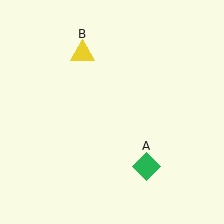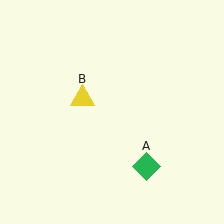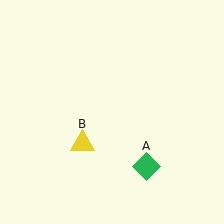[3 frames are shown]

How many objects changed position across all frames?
1 object changed position: yellow triangle (object B).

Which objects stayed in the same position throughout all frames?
Green diamond (object A) remained stationary.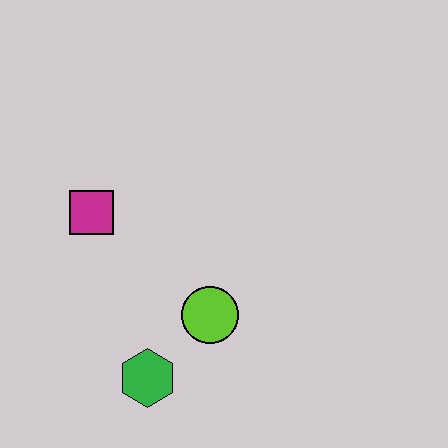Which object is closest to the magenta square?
The lime circle is closest to the magenta square.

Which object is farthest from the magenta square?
The green hexagon is farthest from the magenta square.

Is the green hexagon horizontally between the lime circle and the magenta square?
Yes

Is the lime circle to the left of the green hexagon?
No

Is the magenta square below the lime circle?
No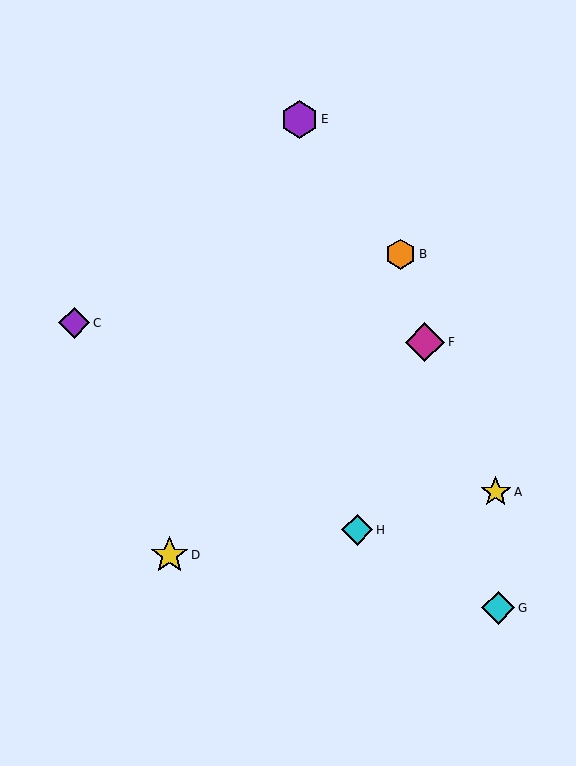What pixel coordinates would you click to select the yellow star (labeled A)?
Click at (496, 492) to select the yellow star A.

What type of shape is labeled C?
Shape C is a purple diamond.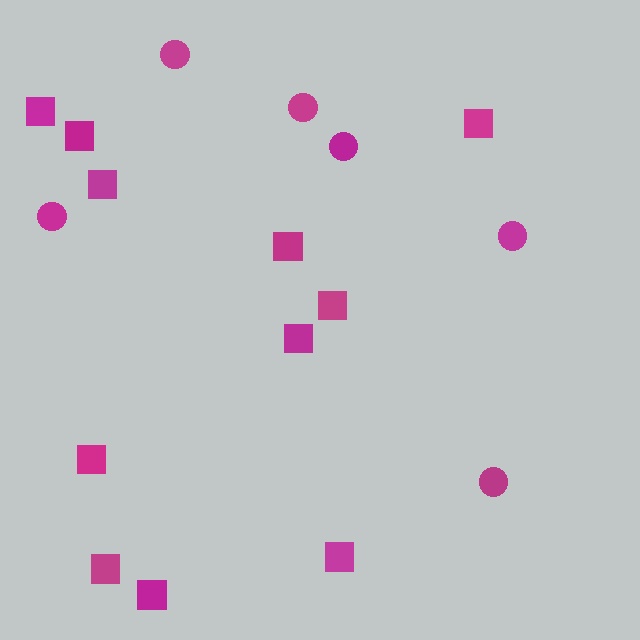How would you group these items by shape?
There are 2 groups: one group of circles (6) and one group of squares (11).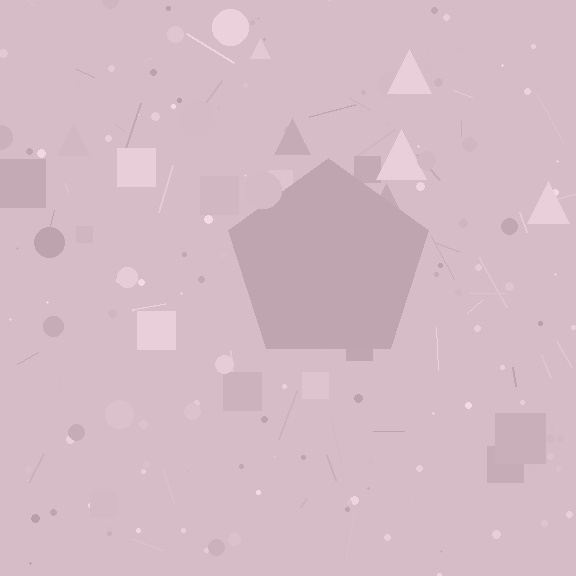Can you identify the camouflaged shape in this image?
The camouflaged shape is a pentagon.